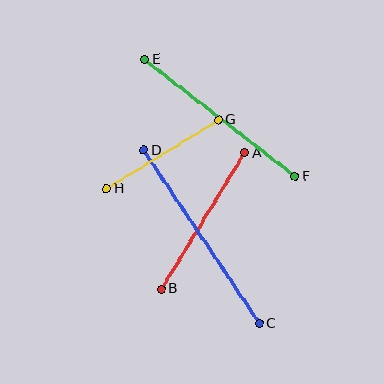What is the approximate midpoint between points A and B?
The midpoint is at approximately (203, 221) pixels.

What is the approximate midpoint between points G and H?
The midpoint is at approximately (163, 154) pixels.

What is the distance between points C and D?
The distance is approximately 208 pixels.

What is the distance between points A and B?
The distance is approximately 160 pixels.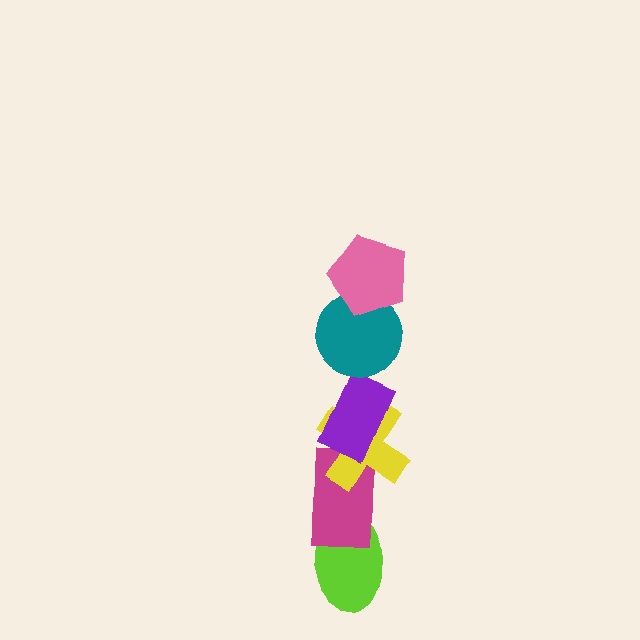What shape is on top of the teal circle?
The pink pentagon is on top of the teal circle.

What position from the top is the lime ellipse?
The lime ellipse is 6th from the top.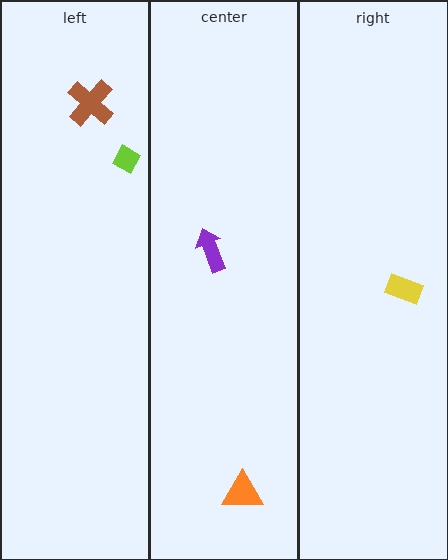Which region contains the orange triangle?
The center region.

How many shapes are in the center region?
2.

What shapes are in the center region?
The orange triangle, the purple arrow.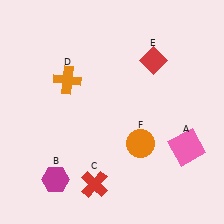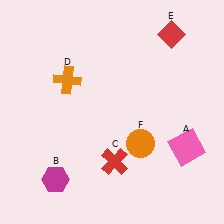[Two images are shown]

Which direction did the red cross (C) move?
The red cross (C) moved up.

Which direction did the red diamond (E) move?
The red diamond (E) moved up.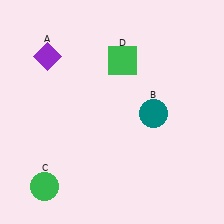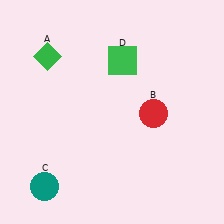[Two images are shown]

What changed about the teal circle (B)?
In Image 1, B is teal. In Image 2, it changed to red.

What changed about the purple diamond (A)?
In Image 1, A is purple. In Image 2, it changed to green.